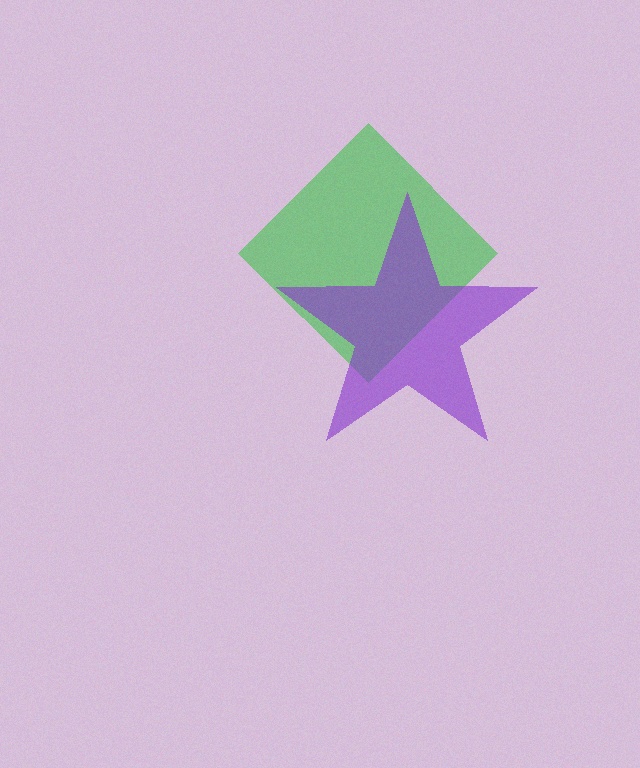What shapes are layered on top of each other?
The layered shapes are: a green diamond, a purple star.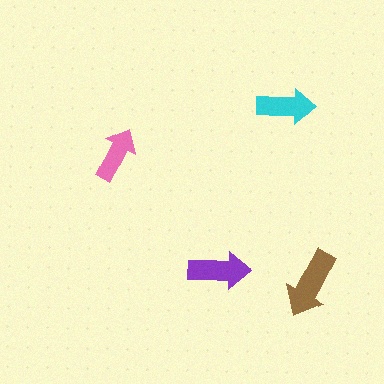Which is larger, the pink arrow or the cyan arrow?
The cyan one.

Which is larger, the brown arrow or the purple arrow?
The brown one.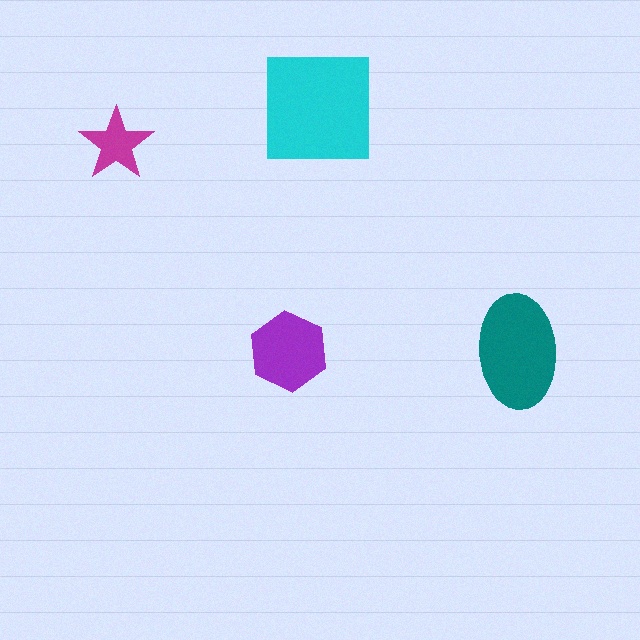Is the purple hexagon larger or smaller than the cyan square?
Smaller.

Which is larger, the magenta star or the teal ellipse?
The teal ellipse.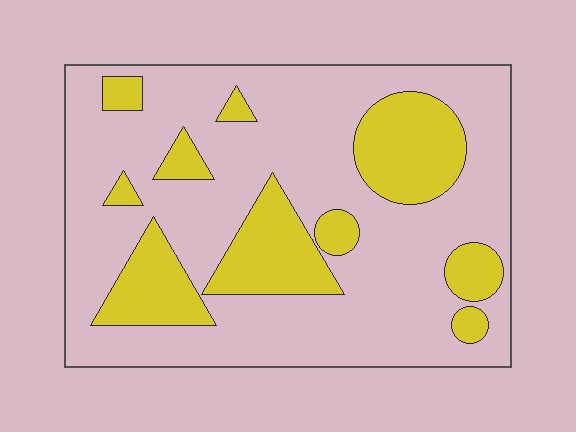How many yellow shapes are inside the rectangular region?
10.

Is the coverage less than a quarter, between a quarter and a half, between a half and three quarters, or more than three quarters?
Between a quarter and a half.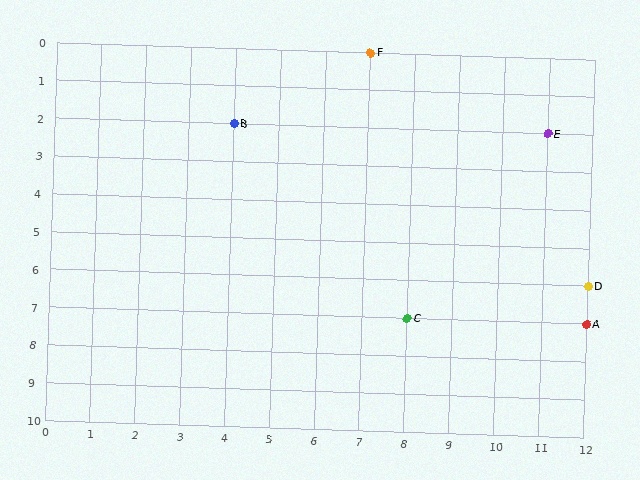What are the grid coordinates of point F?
Point F is at grid coordinates (7, 0).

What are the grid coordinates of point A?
Point A is at grid coordinates (12, 7).